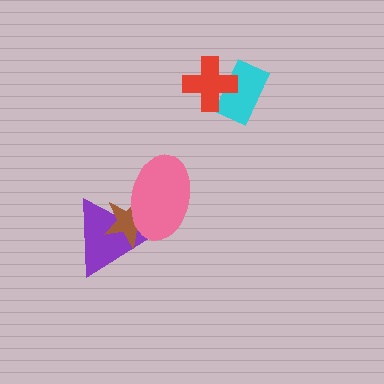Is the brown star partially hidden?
Yes, it is partially covered by another shape.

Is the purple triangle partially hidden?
Yes, it is partially covered by another shape.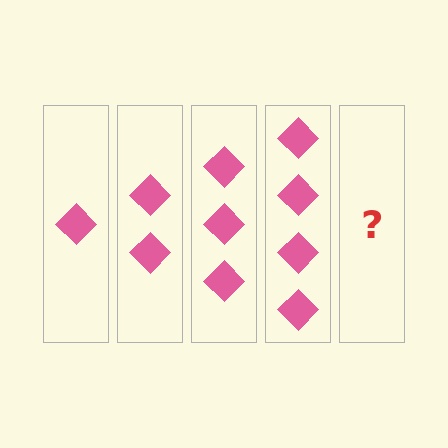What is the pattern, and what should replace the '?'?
The pattern is that each step adds one more diamond. The '?' should be 5 diamonds.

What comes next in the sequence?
The next element should be 5 diamonds.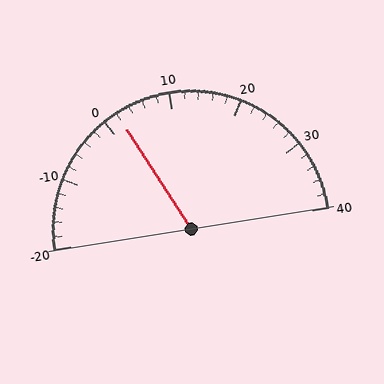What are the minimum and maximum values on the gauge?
The gauge ranges from -20 to 40.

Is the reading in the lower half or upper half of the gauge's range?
The reading is in the lower half of the range (-20 to 40).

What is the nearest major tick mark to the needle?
The nearest major tick mark is 0.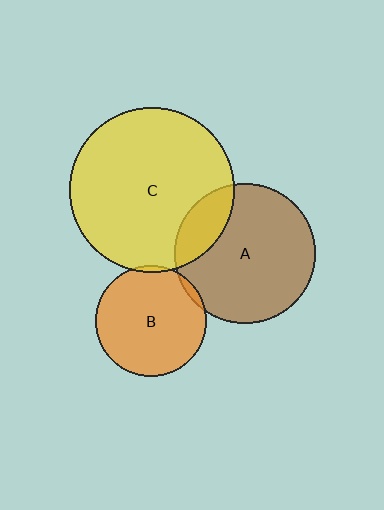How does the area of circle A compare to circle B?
Approximately 1.6 times.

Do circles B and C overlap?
Yes.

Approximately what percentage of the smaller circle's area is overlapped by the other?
Approximately 5%.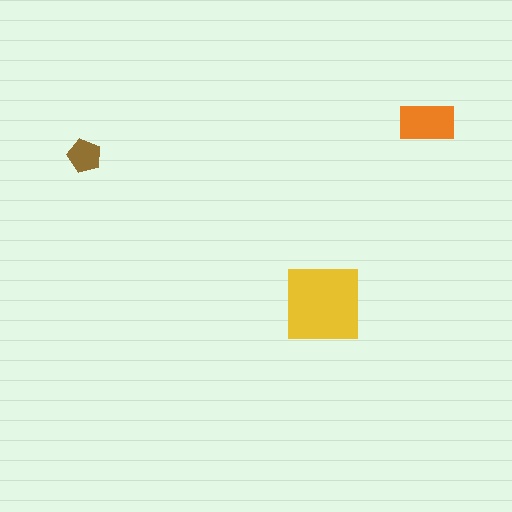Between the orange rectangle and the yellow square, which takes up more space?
The yellow square.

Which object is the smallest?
The brown pentagon.